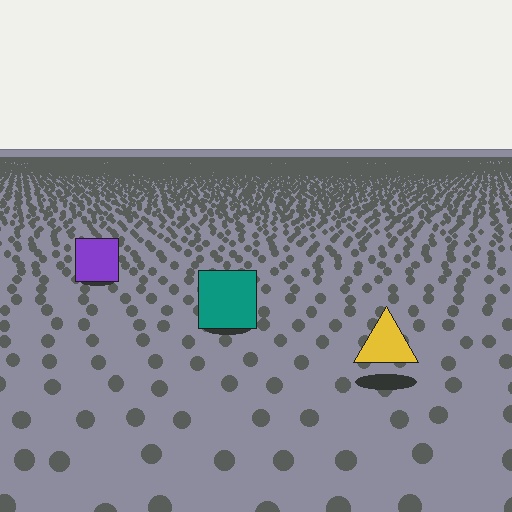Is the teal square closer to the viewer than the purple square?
Yes. The teal square is closer — you can tell from the texture gradient: the ground texture is coarser near it.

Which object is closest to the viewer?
The yellow triangle is closest. The texture marks near it are larger and more spread out.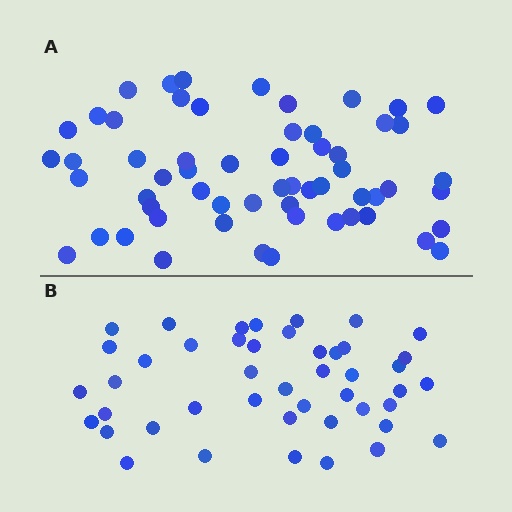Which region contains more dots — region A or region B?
Region A (the top region) has more dots.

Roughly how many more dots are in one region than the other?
Region A has approximately 15 more dots than region B.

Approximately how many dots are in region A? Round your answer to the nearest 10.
About 60 dots. (The exact count is 59, which rounds to 60.)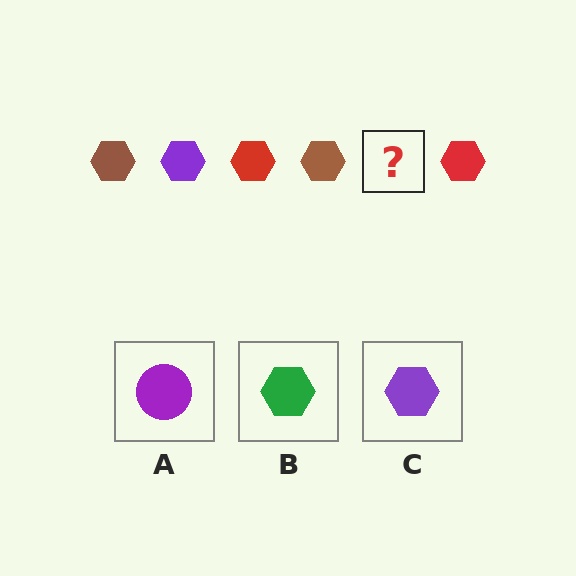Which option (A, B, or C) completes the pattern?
C.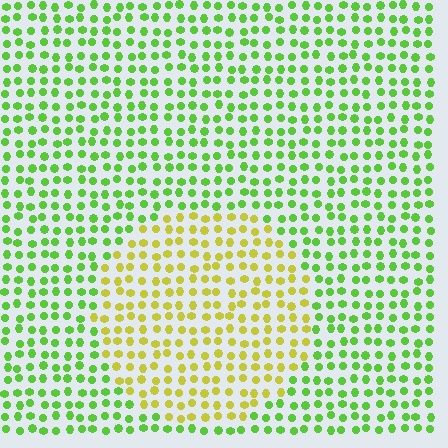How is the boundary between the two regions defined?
The boundary is defined purely by a slight shift in hue (about 45 degrees). Spacing, size, and orientation are identical on both sides.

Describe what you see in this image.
The image is filled with small lime elements in a uniform arrangement. A circle-shaped region is visible where the elements are tinted to a slightly different hue, forming a subtle color boundary.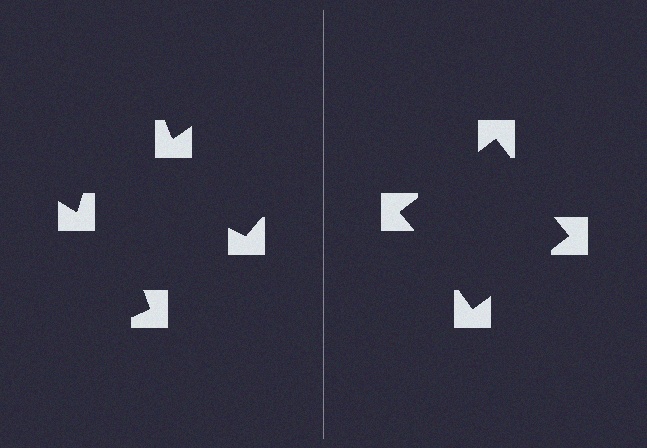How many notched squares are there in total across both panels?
8 — 4 on each side.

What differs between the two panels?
The notched squares are positioned identically on both sides; only the wedge orientations differ. On the right they align to a square; on the left they are misaligned.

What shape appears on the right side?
An illusory square.